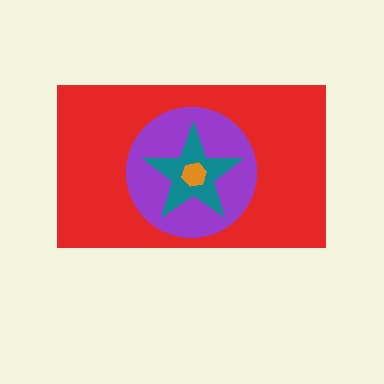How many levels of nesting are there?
4.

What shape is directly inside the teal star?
The orange hexagon.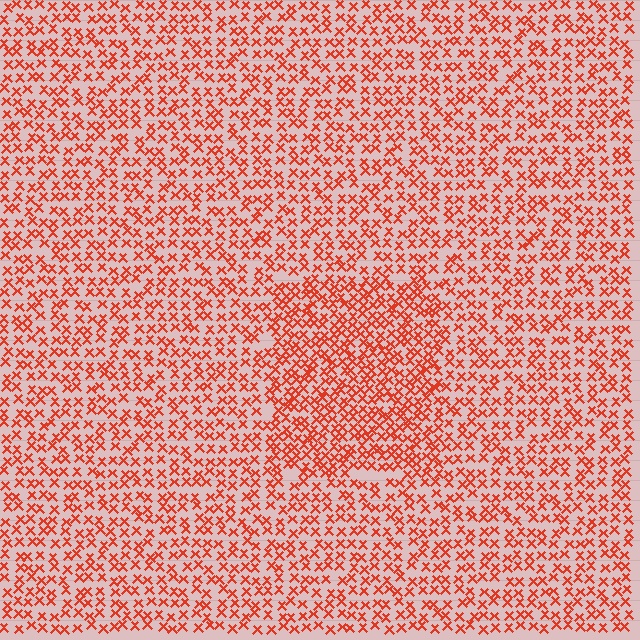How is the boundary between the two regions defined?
The boundary is defined by a change in element density (approximately 1.6x ratio). All elements are the same color, size, and shape.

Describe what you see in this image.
The image contains small red elements arranged at two different densities. A rectangle-shaped region is visible where the elements are more densely packed than the surrounding area.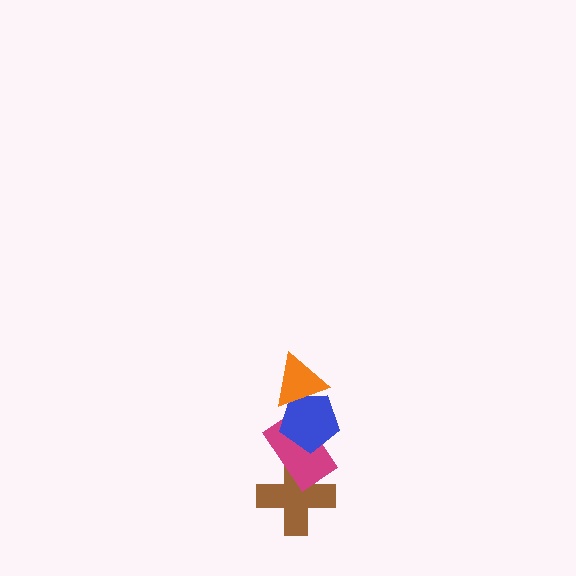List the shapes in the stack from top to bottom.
From top to bottom: the orange triangle, the blue pentagon, the magenta rectangle, the brown cross.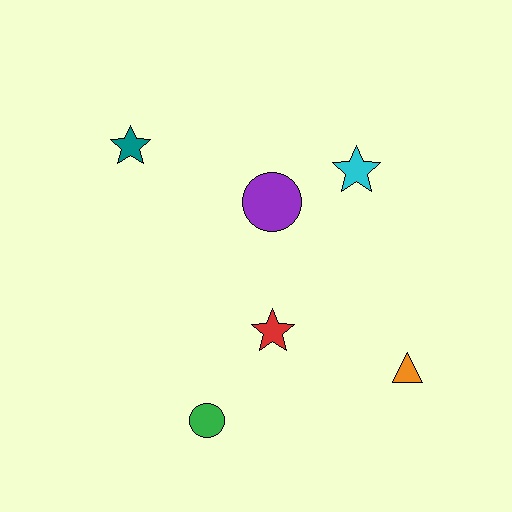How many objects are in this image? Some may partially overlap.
There are 6 objects.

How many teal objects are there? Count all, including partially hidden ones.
There is 1 teal object.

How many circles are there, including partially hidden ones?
There are 2 circles.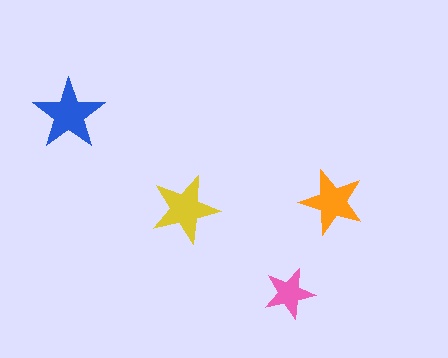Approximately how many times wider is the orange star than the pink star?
About 1.5 times wider.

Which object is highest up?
The blue star is topmost.